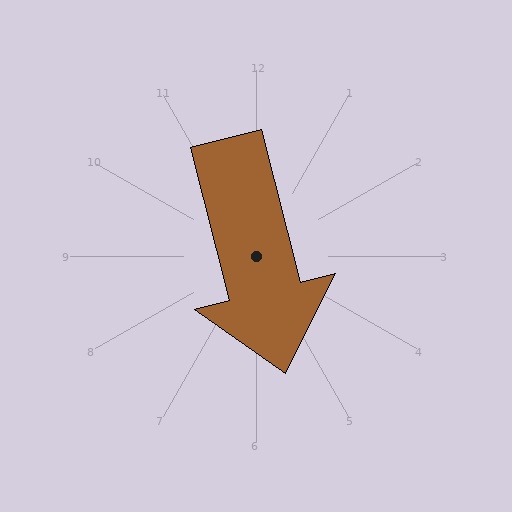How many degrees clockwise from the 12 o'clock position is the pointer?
Approximately 166 degrees.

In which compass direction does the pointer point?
South.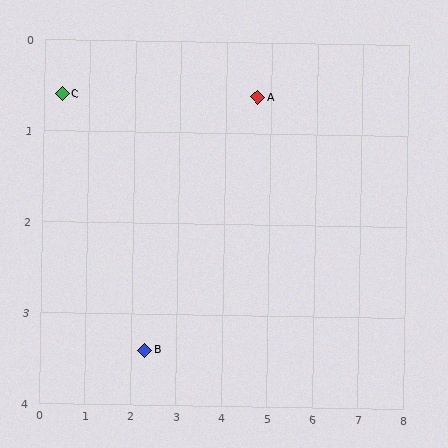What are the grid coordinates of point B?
Point B is at approximately (2.3, 3.4).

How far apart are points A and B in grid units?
Points A and B are about 3.7 grid units apart.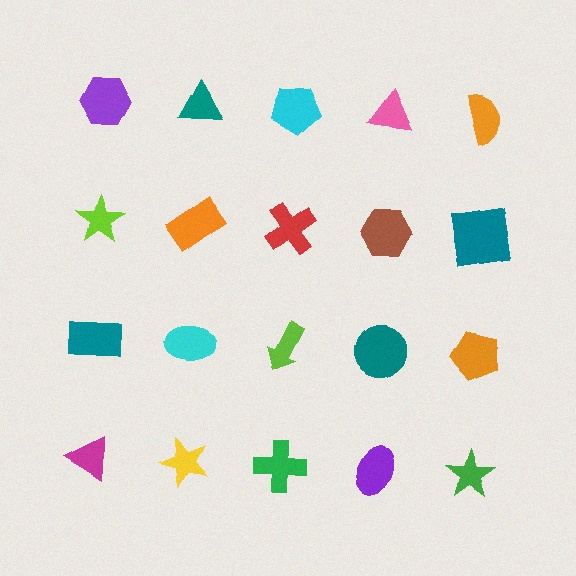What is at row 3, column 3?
A lime arrow.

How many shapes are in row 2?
5 shapes.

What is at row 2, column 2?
An orange rectangle.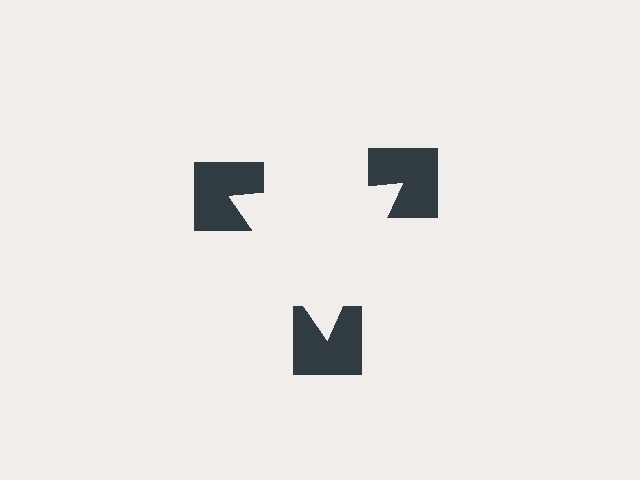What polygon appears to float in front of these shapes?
An illusory triangle — its edges are inferred from the aligned wedge cuts in the notched squares, not physically drawn.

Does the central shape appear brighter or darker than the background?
It typically appears slightly brighter than the background, even though no actual brightness change is drawn.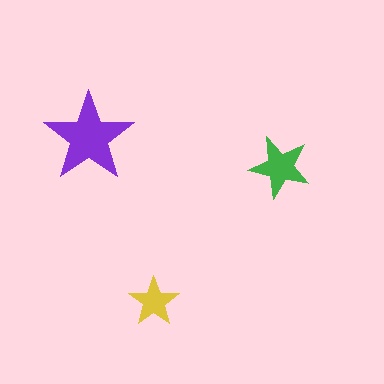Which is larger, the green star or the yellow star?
The green one.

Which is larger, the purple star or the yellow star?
The purple one.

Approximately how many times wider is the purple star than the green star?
About 1.5 times wider.